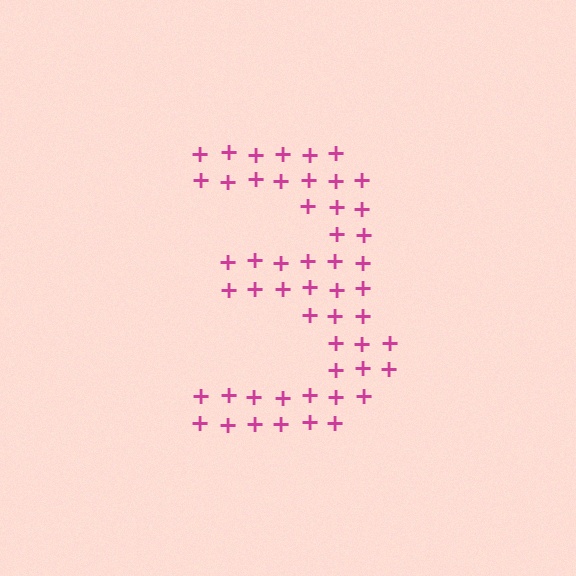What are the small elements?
The small elements are plus signs.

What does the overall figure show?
The overall figure shows the digit 3.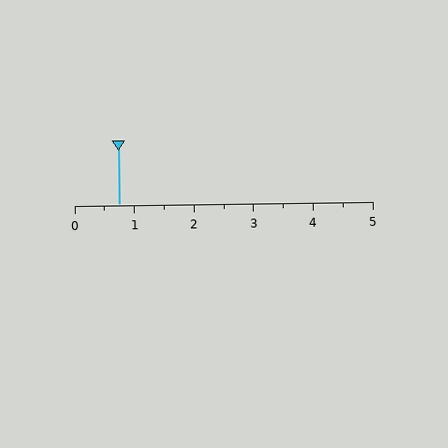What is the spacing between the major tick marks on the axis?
The major ticks are spaced 1 apart.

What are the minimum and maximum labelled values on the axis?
The axis runs from 0 to 5.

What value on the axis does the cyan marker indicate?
The marker indicates approximately 0.8.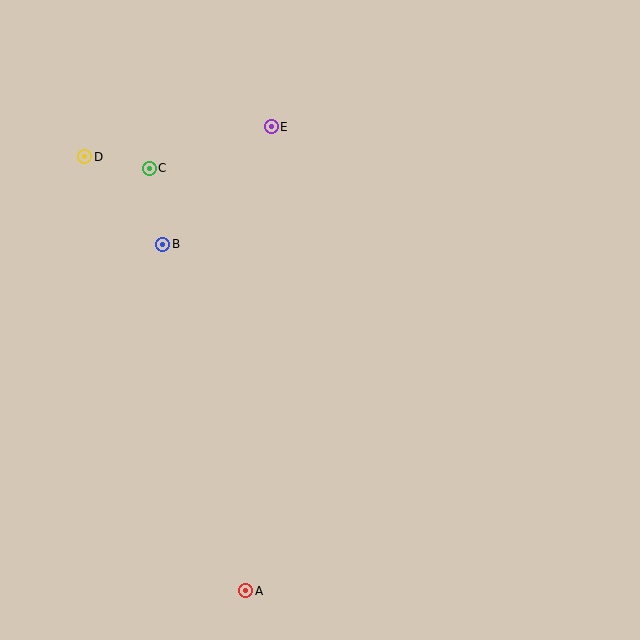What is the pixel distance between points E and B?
The distance between E and B is 160 pixels.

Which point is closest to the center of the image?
Point B at (163, 244) is closest to the center.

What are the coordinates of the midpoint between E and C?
The midpoint between E and C is at (210, 147).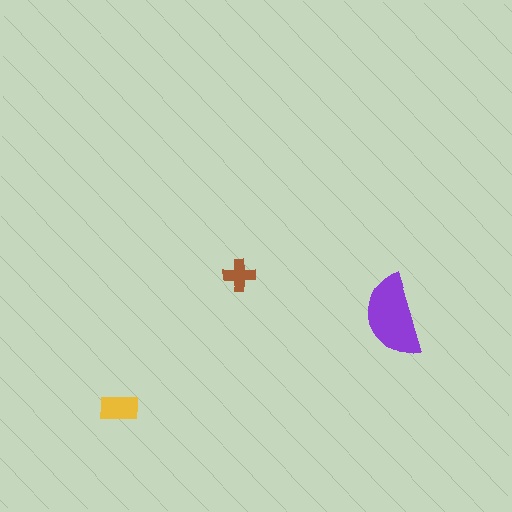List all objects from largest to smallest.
The purple semicircle, the yellow rectangle, the brown cross.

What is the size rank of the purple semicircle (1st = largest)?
1st.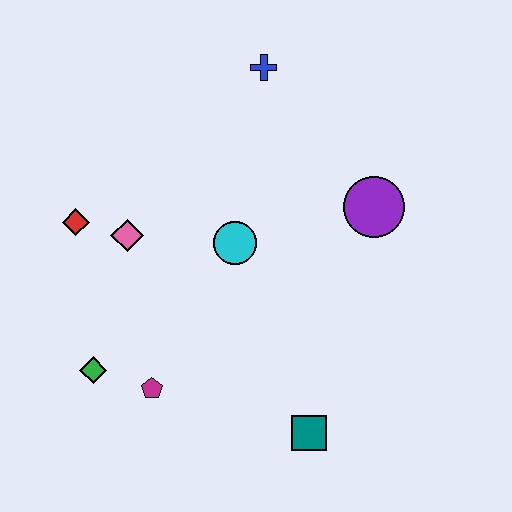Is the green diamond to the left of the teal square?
Yes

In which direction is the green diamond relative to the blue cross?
The green diamond is below the blue cross.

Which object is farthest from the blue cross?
The teal square is farthest from the blue cross.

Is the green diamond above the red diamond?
No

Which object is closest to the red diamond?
The pink diamond is closest to the red diamond.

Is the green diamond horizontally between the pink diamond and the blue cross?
No